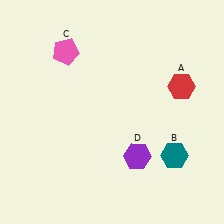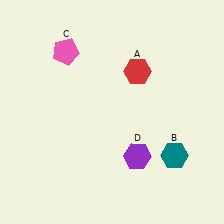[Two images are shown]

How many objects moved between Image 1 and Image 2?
1 object moved between the two images.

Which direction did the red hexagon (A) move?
The red hexagon (A) moved left.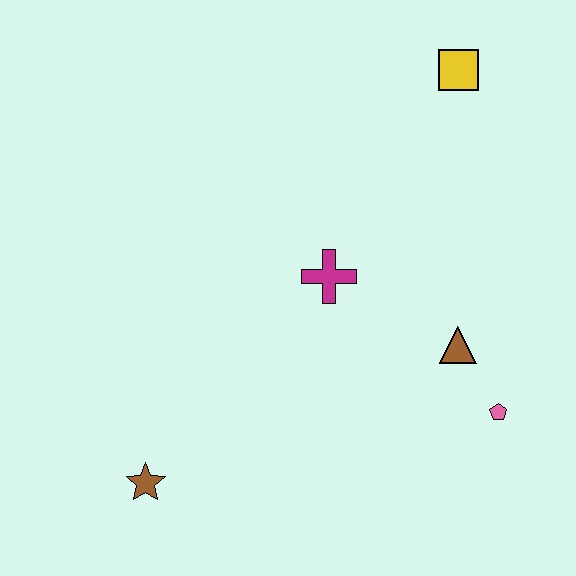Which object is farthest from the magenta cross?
The brown star is farthest from the magenta cross.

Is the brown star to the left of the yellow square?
Yes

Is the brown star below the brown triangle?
Yes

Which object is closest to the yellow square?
The magenta cross is closest to the yellow square.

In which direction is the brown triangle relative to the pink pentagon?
The brown triangle is above the pink pentagon.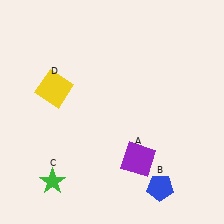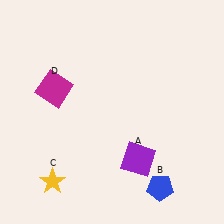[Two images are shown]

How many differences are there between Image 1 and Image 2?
There are 2 differences between the two images.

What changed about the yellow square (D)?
In Image 1, D is yellow. In Image 2, it changed to magenta.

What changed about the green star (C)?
In Image 1, C is green. In Image 2, it changed to yellow.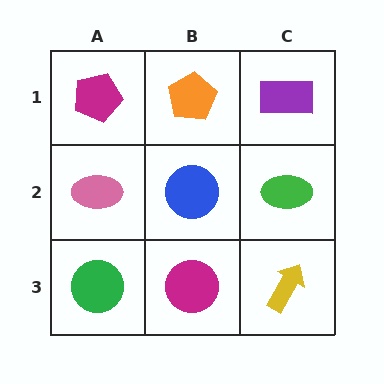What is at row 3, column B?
A magenta circle.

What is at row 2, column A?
A pink ellipse.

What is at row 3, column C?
A yellow arrow.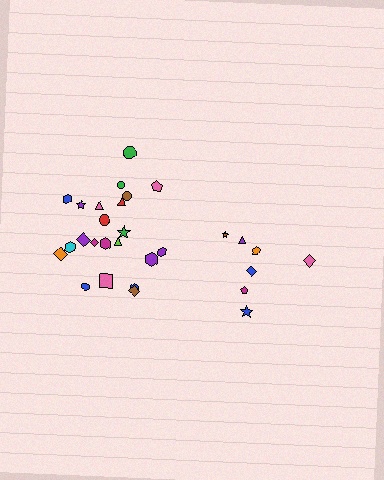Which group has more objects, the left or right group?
The left group.